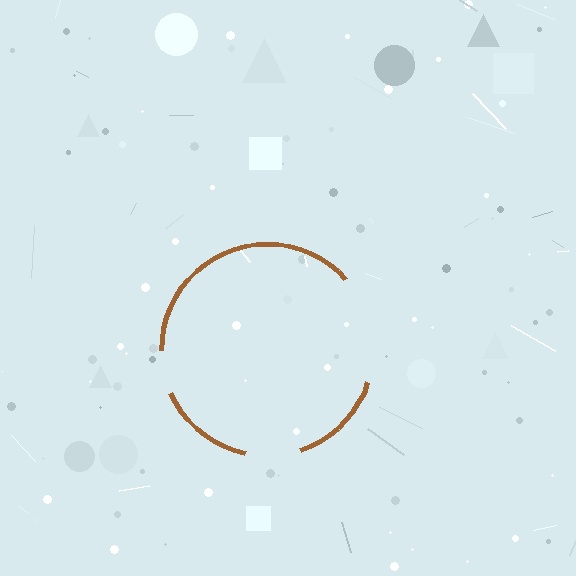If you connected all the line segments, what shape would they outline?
They would outline a circle.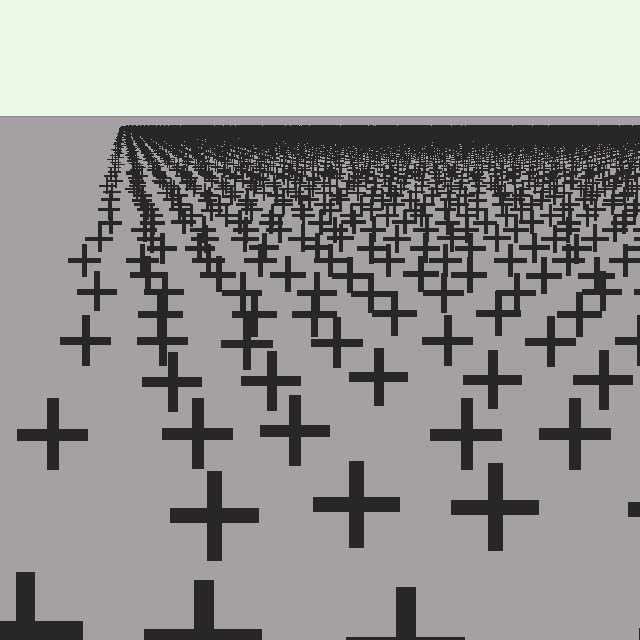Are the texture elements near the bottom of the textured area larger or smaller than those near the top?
Larger. Near the bottom, elements are closer to the viewer and appear at a bigger on-screen size.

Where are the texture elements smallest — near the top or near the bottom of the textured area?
Near the top.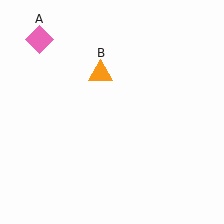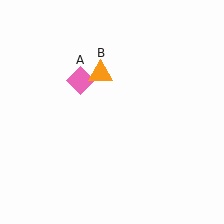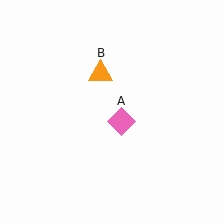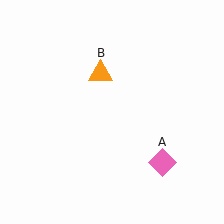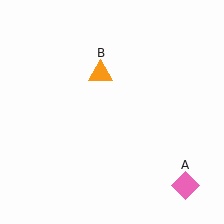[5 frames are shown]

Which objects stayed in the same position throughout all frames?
Orange triangle (object B) remained stationary.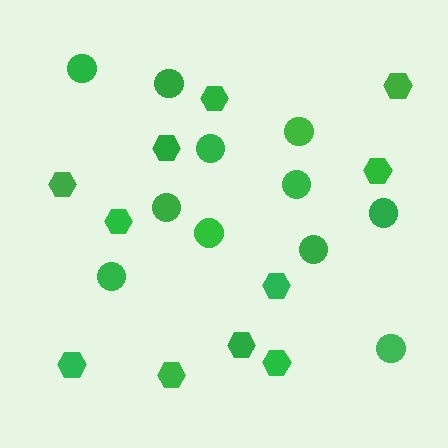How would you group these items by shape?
There are 2 groups: one group of hexagons (11) and one group of circles (11).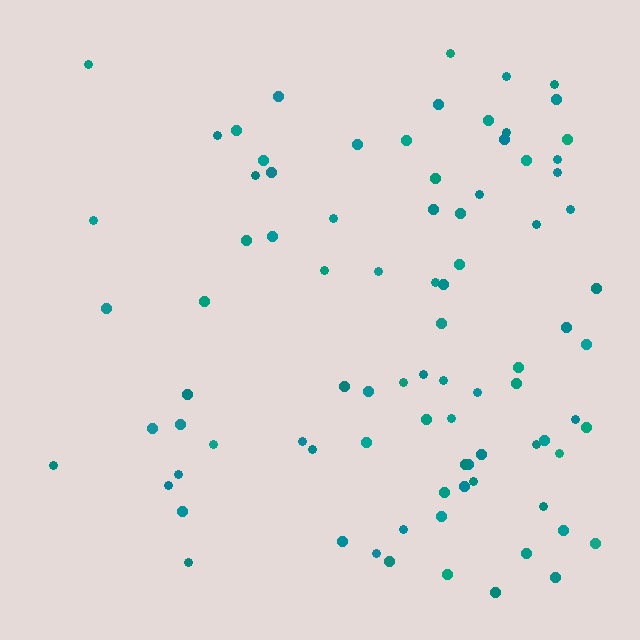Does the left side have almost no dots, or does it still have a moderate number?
Still a moderate number, just noticeably fewer than the right.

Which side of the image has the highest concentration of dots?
The right.